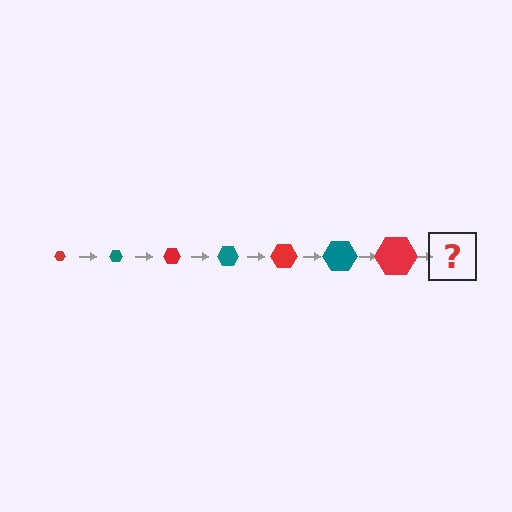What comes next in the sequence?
The next element should be a teal hexagon, larger than the previous one.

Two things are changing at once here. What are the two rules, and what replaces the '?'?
The two rules are that the hexagon grows larger each step and the color cycles through red and teal. The '?' should be a teal hexagon, larger than the previous one.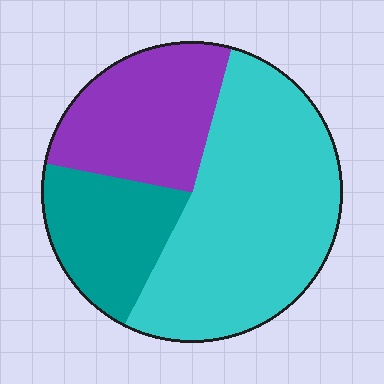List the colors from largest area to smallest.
From largest to smallest: cyan, purple, teal.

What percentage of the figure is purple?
Purple takes up about one quarter (1/4) of the figure.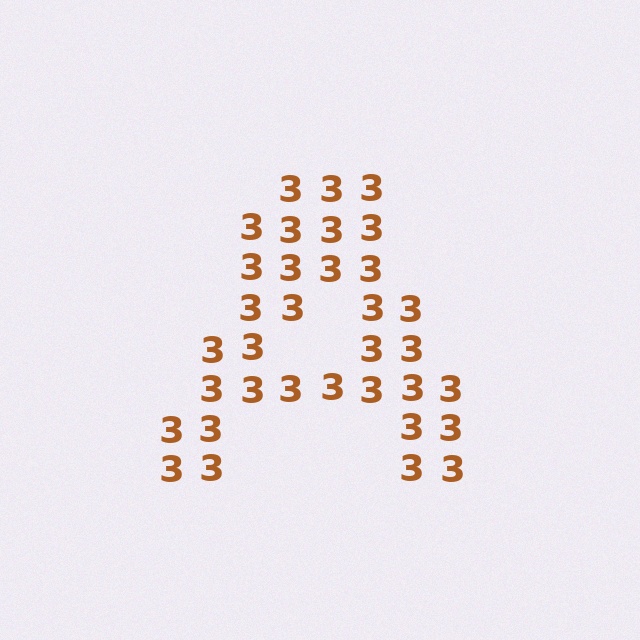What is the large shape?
The large shape is the letter A.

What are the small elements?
The small elements are digit 3's.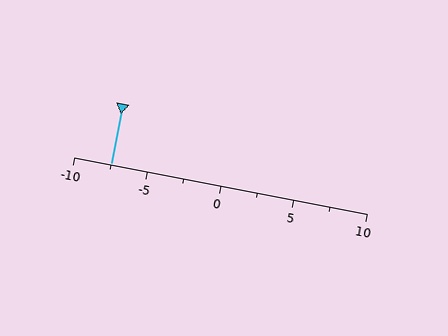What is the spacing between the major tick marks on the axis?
The major ticks are spaced 5 apart.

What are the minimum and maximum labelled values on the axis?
The axis runs from -10 to 10.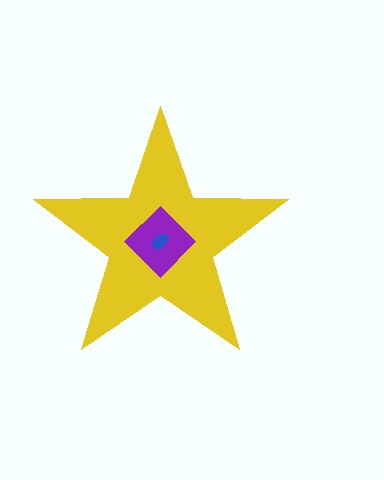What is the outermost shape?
The yellow star.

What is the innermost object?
The blue ellipse.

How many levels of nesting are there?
3.